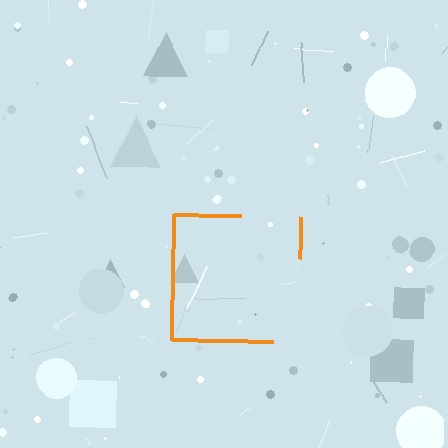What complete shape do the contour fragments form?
The contour fragments form a square.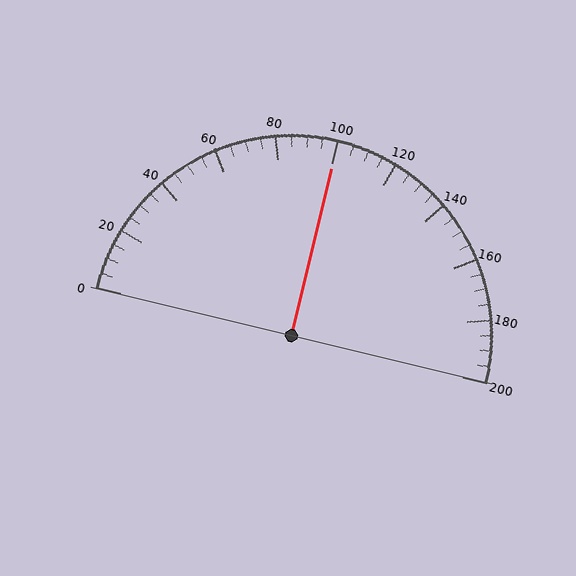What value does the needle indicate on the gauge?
The needle indicates approximately 100.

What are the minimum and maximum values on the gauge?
The gauge ranges from 0 to 200.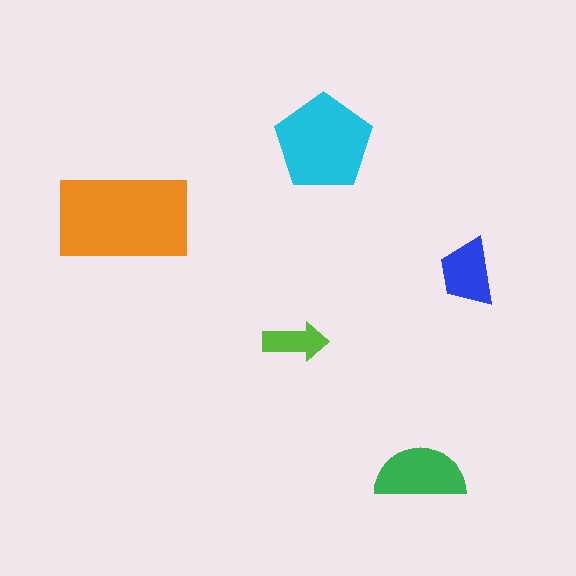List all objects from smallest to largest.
The lime arrow, the blue trapezoid, the green semicircle, the cyan pentagon, the orange rectangle.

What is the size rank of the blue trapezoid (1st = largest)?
4th.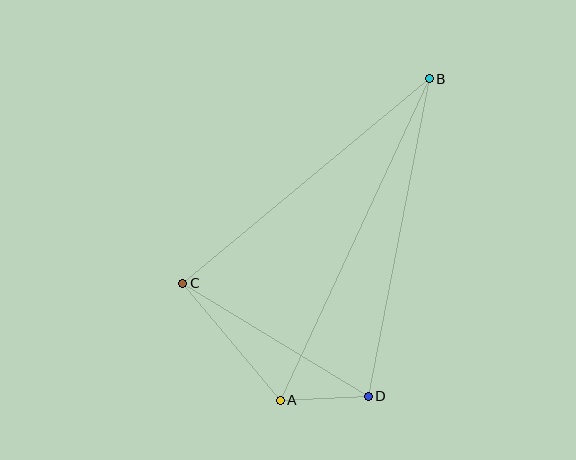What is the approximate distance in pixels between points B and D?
The distance between B and D is approximately 323 pixels.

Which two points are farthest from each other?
Points A and B are farthest from each other.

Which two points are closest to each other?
Points A and D are closest to each other.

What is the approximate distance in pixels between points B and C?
The distance between B and C is approximately 321 pixels.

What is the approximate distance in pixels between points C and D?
The distance between C and D is approximately 217 pixels.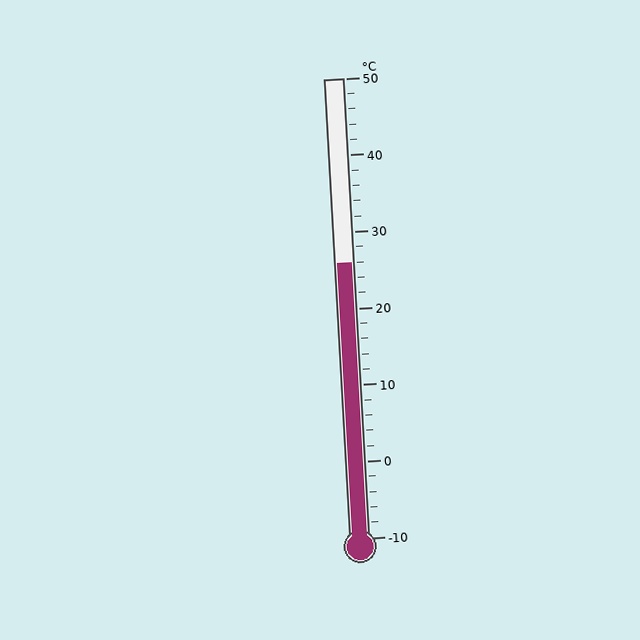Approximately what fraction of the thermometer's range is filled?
The thermometer is filled to approximately 60% of its range.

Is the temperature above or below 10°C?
The temperature is above 10°C.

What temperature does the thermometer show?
The thermometer shows approximately 26°C.